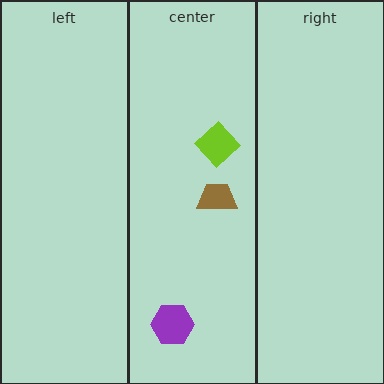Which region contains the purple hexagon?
The center region.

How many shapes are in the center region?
3.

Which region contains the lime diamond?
The center region.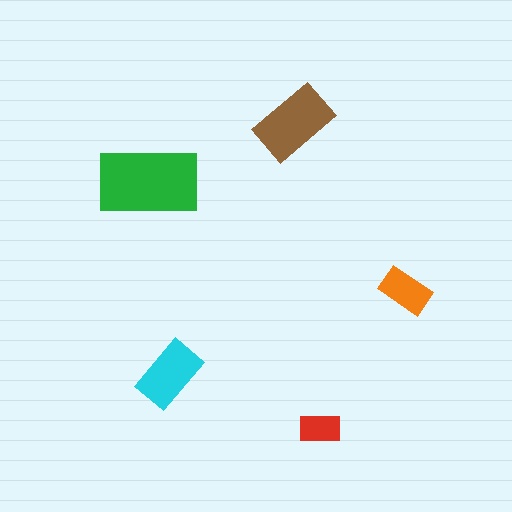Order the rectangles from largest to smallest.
the green one, the brown one, the cyan one, the orange one, the red one.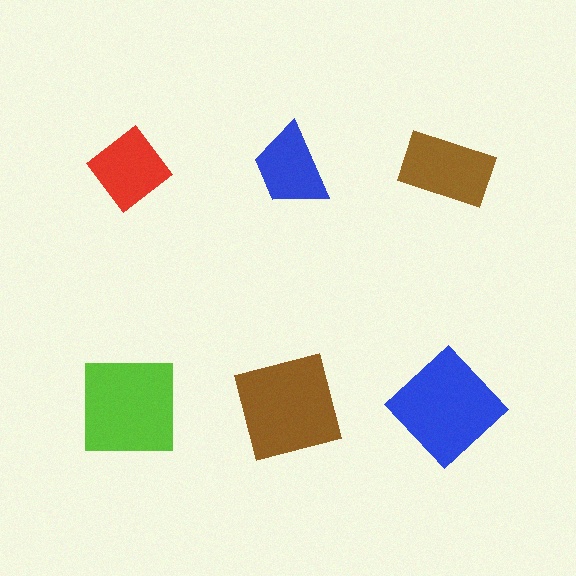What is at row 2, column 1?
A lime square.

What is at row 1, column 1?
A red diamond.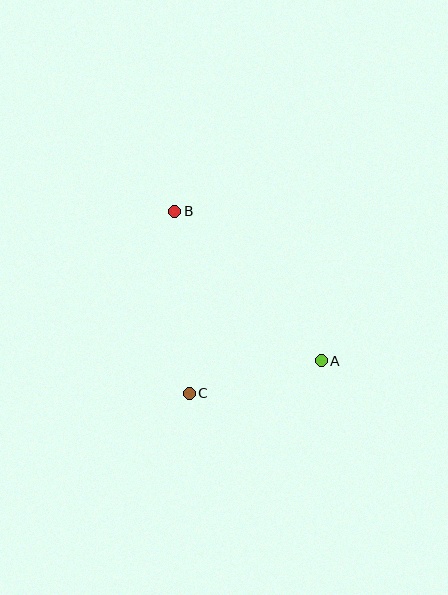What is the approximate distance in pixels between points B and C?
The distance between B and C is approximately 183 pixels.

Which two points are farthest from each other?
Points A and B are farthest from each other.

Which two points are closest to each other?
Points A and C are closest to each other.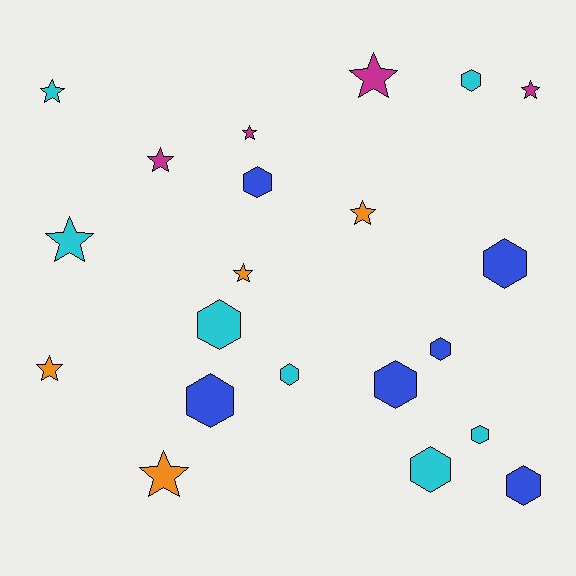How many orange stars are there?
There are 4 orange stars.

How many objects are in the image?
There are 21 objects.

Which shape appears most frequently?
Hexagon, with 11 objects.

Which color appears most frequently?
Cyan, with 7 objects.